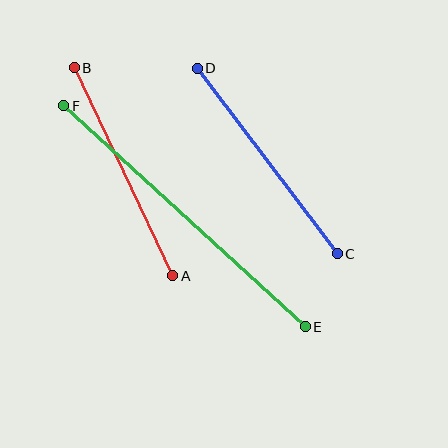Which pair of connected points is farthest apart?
Points E and F are farthest apart.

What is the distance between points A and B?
The distance is approximately 230 pixels.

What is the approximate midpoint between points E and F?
The midpoint is at approximately (184, 216) pixels.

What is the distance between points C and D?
The distance is approximately 232 pixels.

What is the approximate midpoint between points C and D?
The midpoint is at approximately (267, 161) pixels.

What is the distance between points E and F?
The distance is approximately 328 pixels.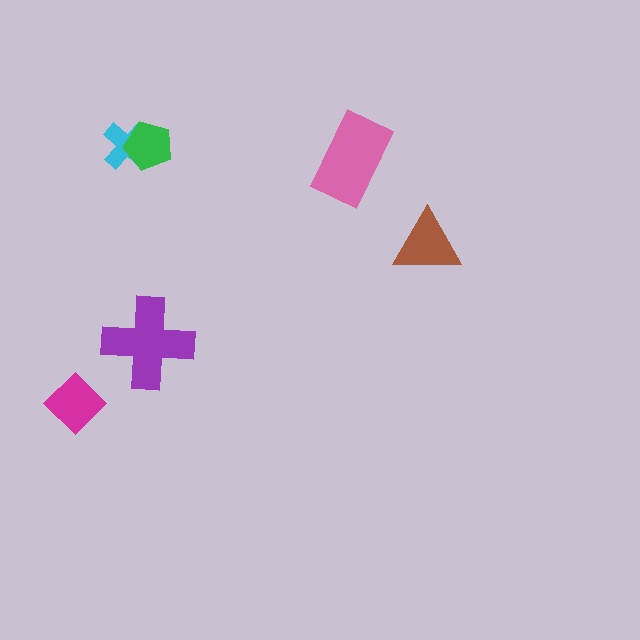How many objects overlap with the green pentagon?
1 object overlaps with the green pentagon.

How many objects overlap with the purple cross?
0 objects overlap with the purple cross.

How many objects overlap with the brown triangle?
0 objects overlap with the brown triangle.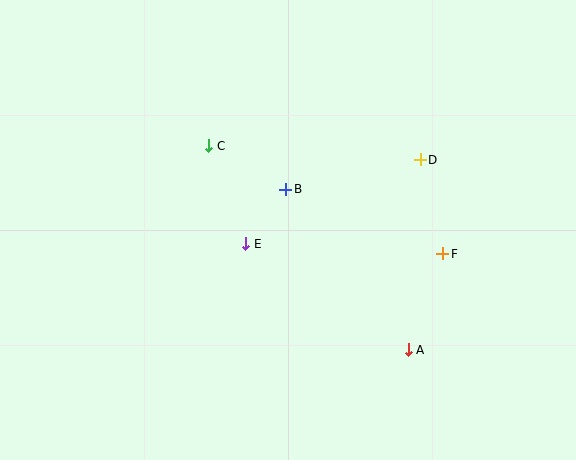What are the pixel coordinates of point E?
Point E is at (246, 244).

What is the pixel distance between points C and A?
The distance between C and A is 285 pixels.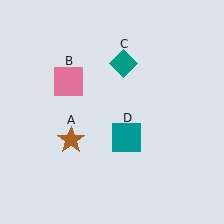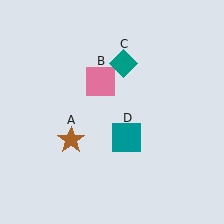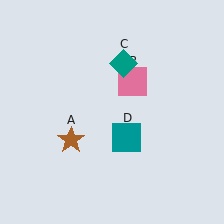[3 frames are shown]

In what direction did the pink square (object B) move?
The pink square (object B) moved right.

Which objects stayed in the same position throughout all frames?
Brown star (object A) and teal diamond (object C) and teal square (object D) remained stationary.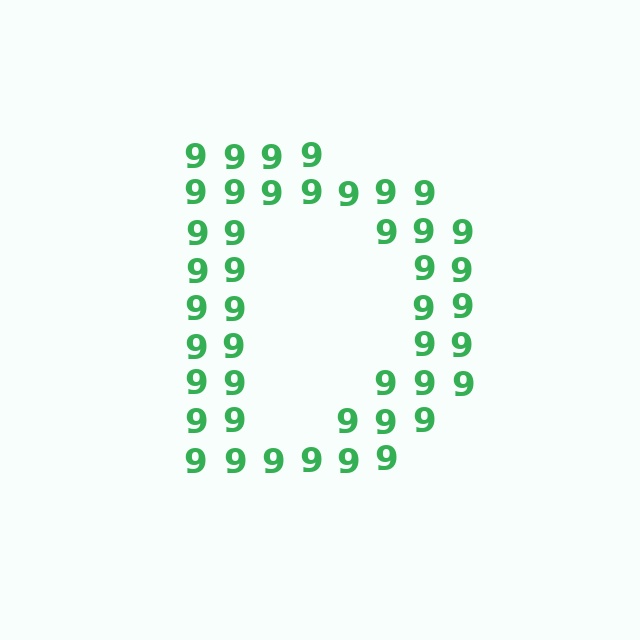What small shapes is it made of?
It is made of small digit 9's.